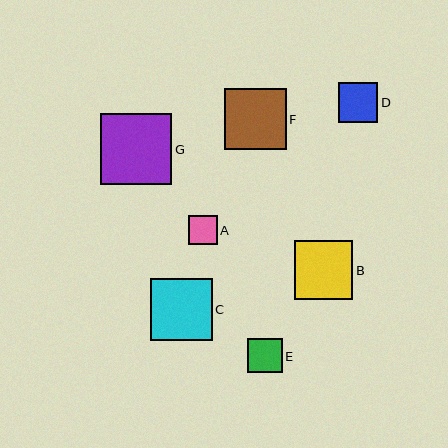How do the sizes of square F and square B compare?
Square F and square B are approximately the same size.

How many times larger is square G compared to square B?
Square G is approximately 1.2 times the size of square B.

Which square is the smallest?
Square A is the smallest with a size of approximately 29 pixels.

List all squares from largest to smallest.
From largest to smallest: G, C, F, B, D, E, A.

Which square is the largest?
Square G is the largest with a size of approximately 71 pixels.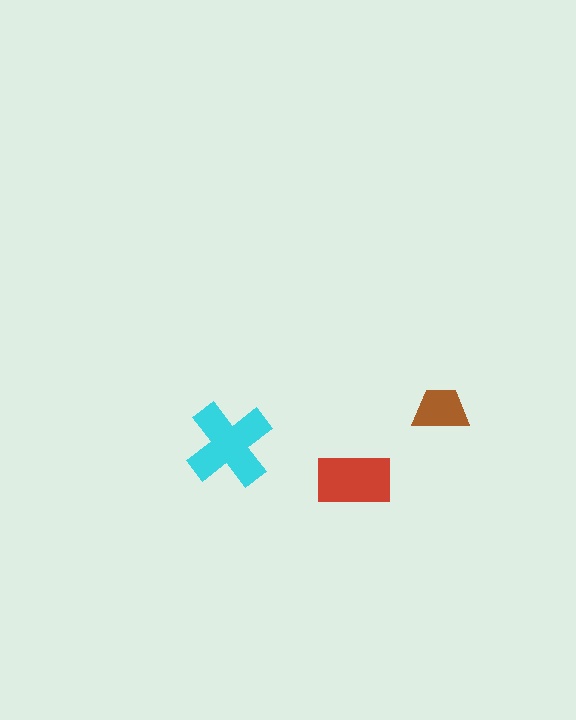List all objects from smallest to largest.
The brown trapezoid, the red rectangle, the cyan cross.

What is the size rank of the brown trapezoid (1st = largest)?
3rd.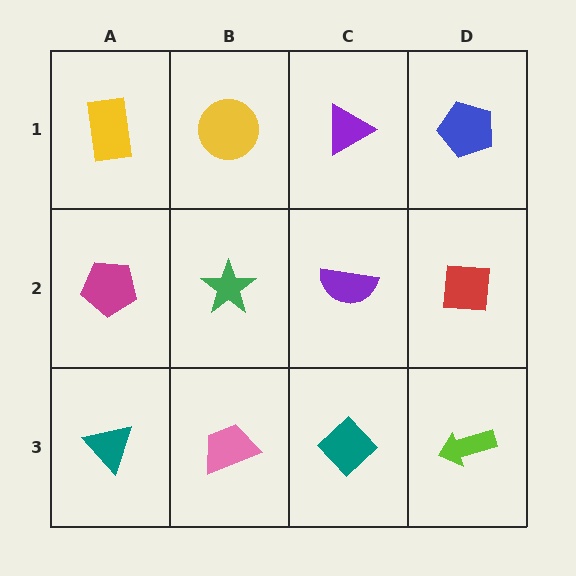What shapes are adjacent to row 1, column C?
A purple semicircle (row 2, column C), a yellow circle (row 1, column B), a blue pentagon (row 1, column D).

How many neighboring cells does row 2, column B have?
4.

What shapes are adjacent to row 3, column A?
A magenta pentagon (row 2, column A), a pink trapezoid (row 3, column B).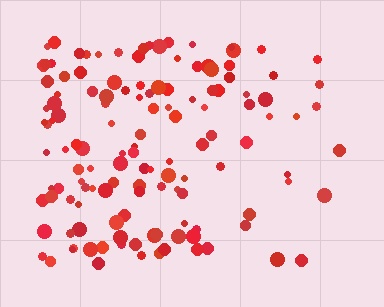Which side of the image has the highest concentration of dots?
The left.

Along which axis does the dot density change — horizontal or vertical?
Horizontal.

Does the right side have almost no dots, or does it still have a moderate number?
Still a moderate number, just noticeably fewer than the left.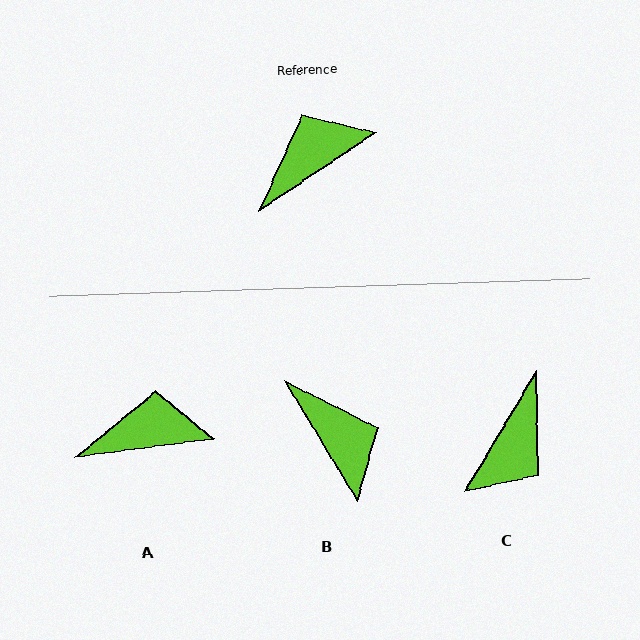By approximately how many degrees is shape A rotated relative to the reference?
Approximately 27 degrees clockwise.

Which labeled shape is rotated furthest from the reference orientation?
C, about 155 degrees away.